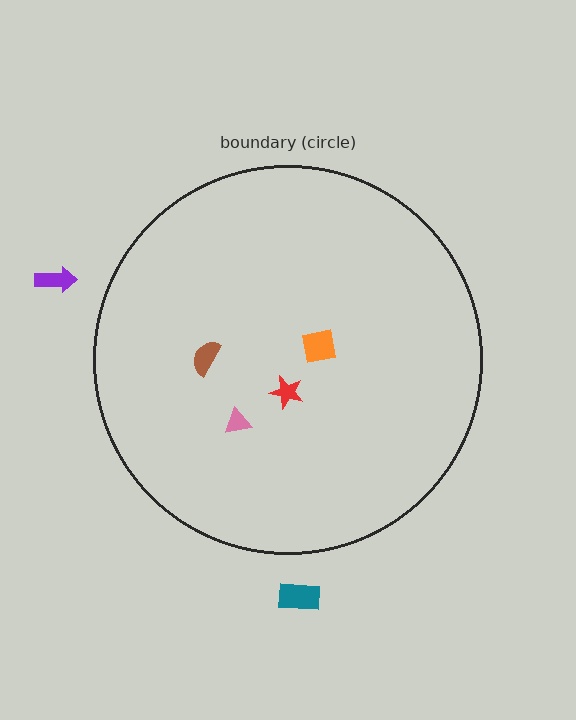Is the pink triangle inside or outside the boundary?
Inside.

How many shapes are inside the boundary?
4 inside, 2 outside.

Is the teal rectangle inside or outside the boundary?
Outside.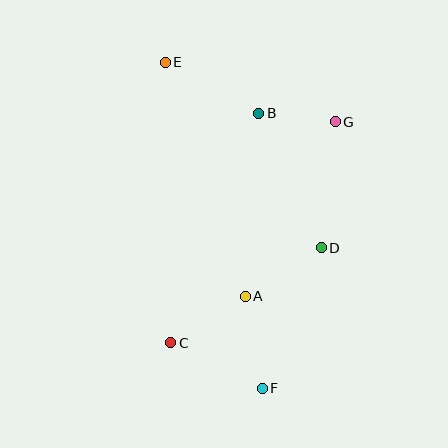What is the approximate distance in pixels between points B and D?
The distance between B and D is approximately 149 pixels.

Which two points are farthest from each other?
Points E and F are farthest from each other.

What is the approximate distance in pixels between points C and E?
The distance between C and E is approximately 281 pixels.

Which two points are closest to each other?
Points B and G are closest to each other.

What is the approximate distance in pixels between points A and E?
The distance between A and E is approximately 247 pixels.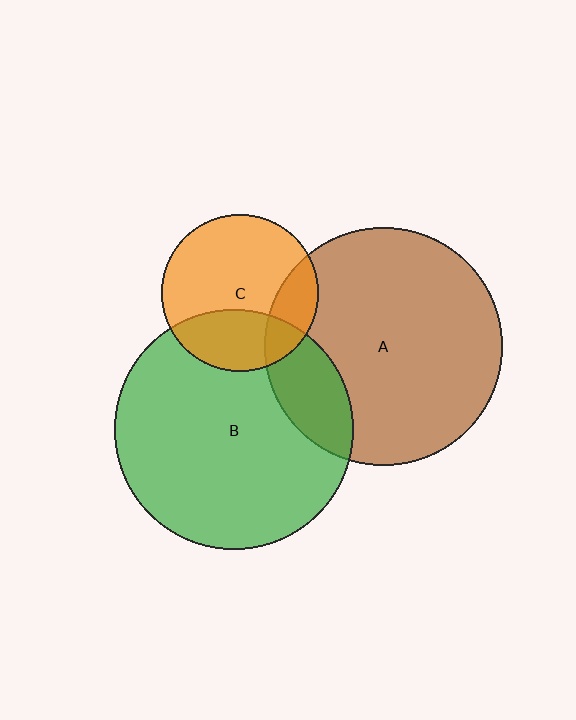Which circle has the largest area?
Circle B (green).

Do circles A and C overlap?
Yes.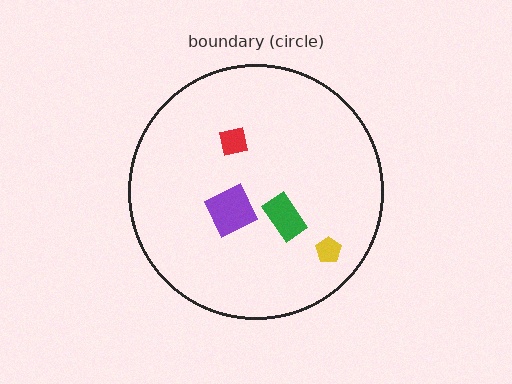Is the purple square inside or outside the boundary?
Inside.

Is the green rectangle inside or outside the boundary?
Inside.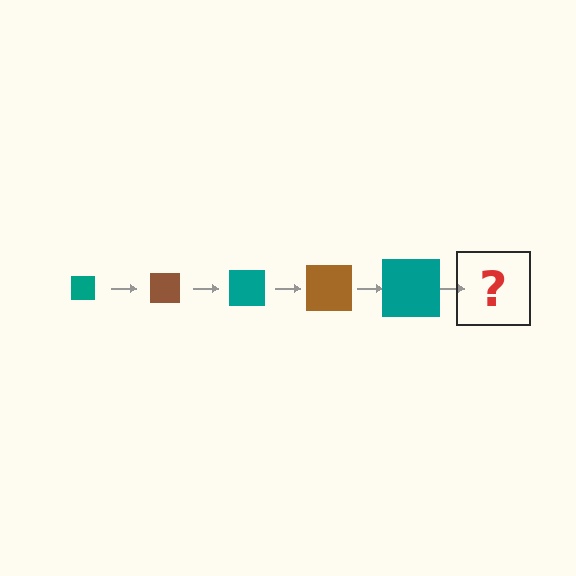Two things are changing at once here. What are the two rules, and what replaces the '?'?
The two rules are that the square grows larger each step and the color cycles through teal and brown. The '?' should be a brown square, larger than the previous one.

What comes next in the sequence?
The next element should be a brown square, larger than the previous one.